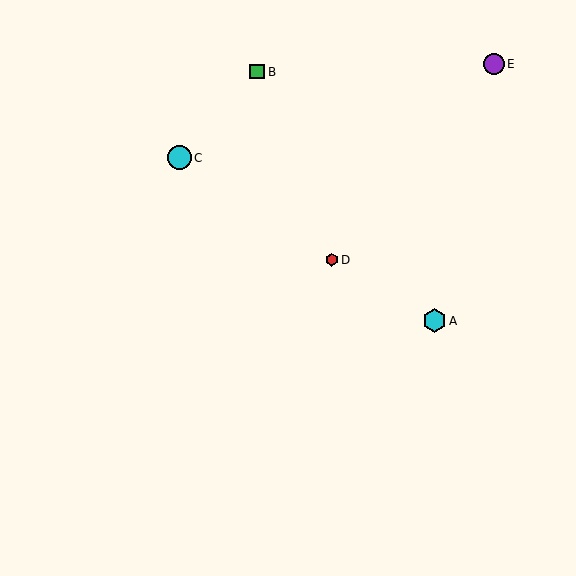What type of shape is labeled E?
Shape E is a purple circle.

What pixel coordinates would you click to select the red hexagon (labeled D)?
Click at (332, 260) to select the red hexagon D.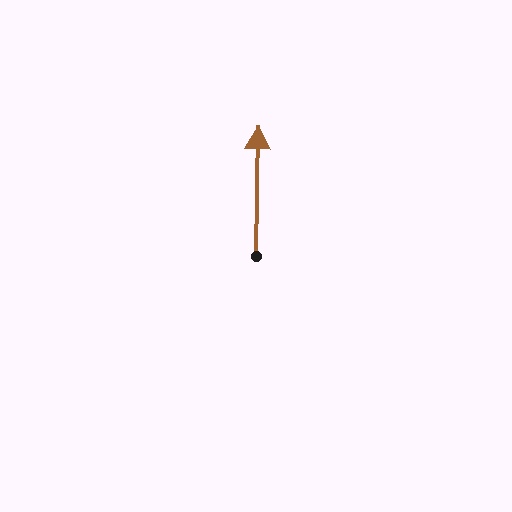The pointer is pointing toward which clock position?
Roughly 12 o'clock.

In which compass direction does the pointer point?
North.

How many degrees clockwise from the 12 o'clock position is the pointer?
Approximately 1 degrees.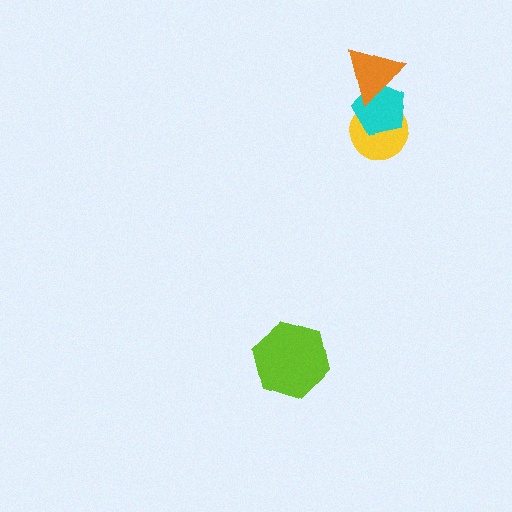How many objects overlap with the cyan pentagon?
2 objects overlap with the cyan pentagon.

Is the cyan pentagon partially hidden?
Yes, it is partially covered by another shape.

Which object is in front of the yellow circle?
The cyan pentagon is in front of the yellow circle.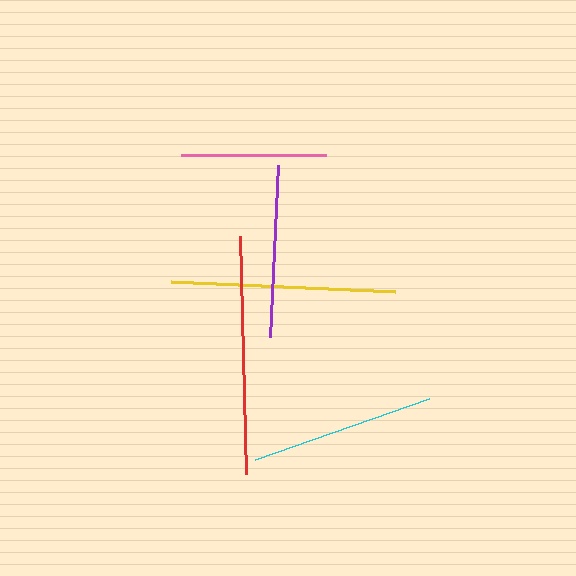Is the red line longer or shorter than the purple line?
The red line is longer than the purple line.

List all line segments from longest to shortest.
From longest to shortest: red, yellow, cyan, purple, pink.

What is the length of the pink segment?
The pink segment is approximately 145 pixels long.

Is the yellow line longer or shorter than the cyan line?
The yellow line is longer than the cyan line.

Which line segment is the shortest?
The pink line is the shortest at approximately 145 pixels.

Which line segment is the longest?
The red line is the longest at approximately 239 pixels.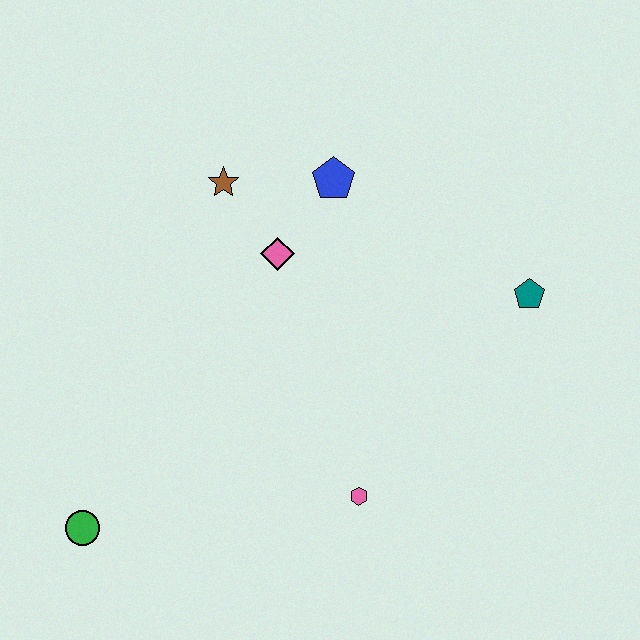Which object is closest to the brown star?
The pink diamond is closest to the brown star.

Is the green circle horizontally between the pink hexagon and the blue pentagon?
No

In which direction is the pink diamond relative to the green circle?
The pink diamond is above the green circle.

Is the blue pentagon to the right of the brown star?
Yes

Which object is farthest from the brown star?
The green circle is farthest from the brown star.